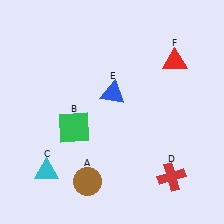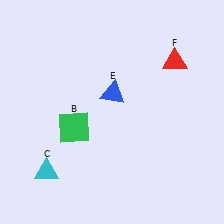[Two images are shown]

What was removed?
The brown circle (A), the red cross (D) were removed in Image 2.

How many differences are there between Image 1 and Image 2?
There are 2 differences between the two images.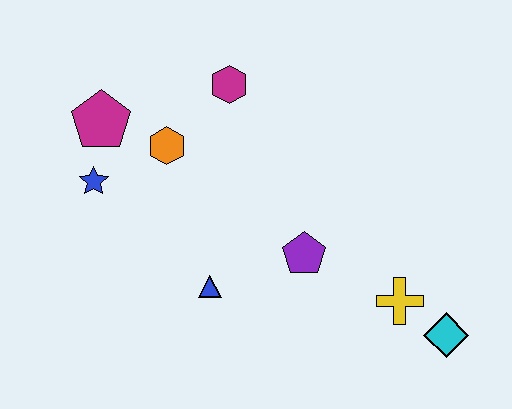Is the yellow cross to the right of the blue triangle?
Yes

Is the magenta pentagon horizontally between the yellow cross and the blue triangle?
No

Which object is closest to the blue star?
The magenta pentagon is closest to the blue star.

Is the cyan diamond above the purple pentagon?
No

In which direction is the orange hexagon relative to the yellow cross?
The orange hexagon is to the left of the yellow cross.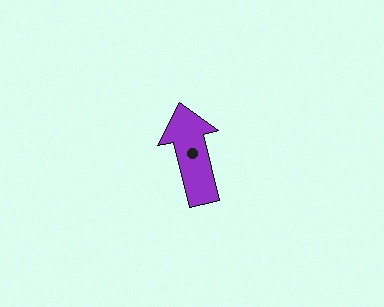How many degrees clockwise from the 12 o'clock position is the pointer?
Approximately 346 degrees.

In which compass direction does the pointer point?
North.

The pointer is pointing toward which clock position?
Roughly 12 o'clock.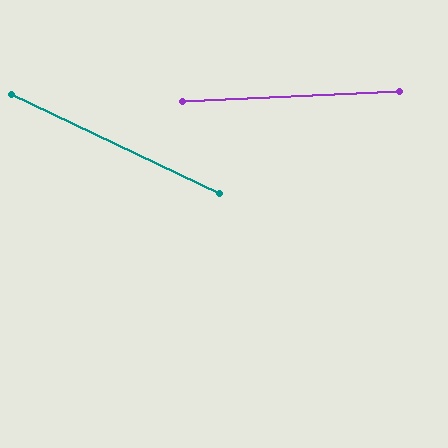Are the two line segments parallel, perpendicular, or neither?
Neither parallel nor perpendicular — they differ by about 28°.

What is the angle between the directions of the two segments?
Approximately 28 degrees.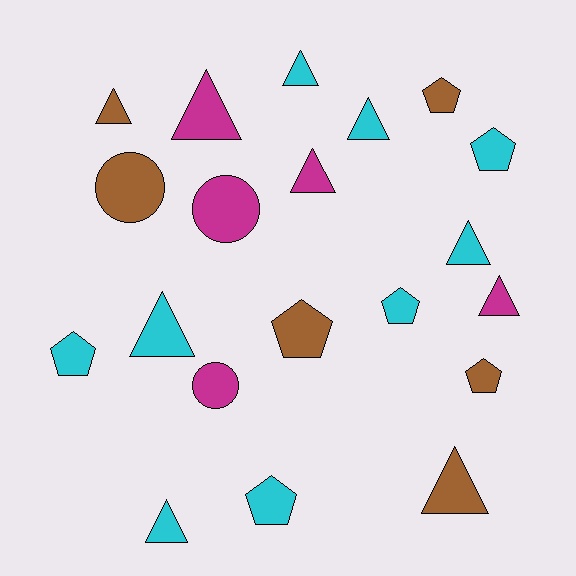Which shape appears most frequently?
Triangle, with 10 objects.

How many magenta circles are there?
There are 2 magenta circles.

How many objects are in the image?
There are 20 objects.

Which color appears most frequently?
Cyan, with 9 objects.